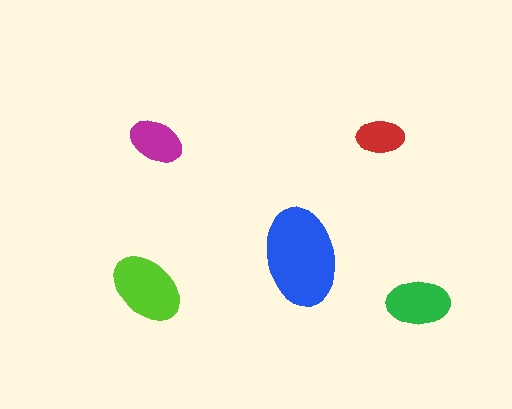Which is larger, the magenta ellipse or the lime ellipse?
The lime one.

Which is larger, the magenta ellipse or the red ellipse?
The magenta one.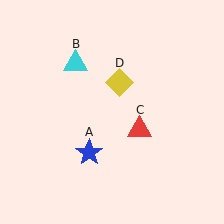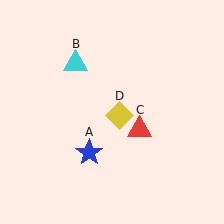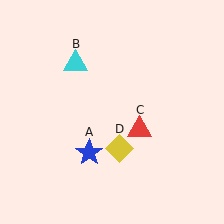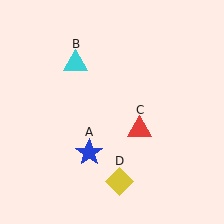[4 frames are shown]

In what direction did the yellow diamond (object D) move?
The yellow diamond (object D) moved down.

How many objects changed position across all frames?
1 object changed position: yellow diamond (object D).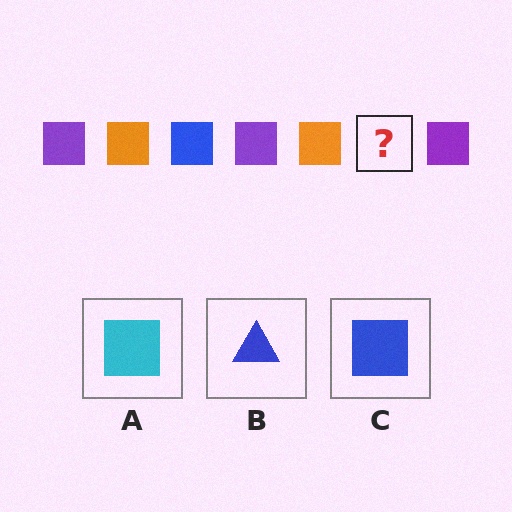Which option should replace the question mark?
Option C.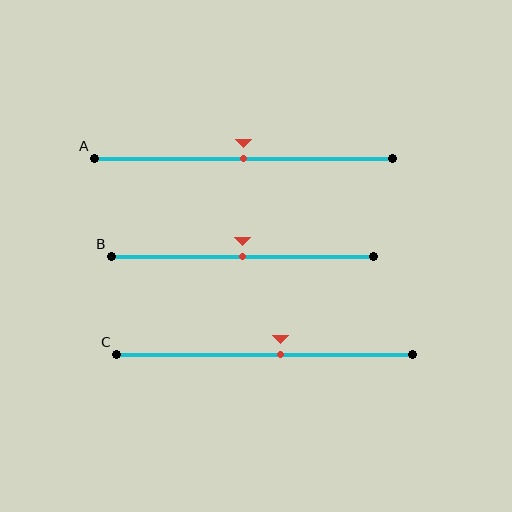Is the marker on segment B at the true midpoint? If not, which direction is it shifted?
Yes, the marker on segment B is at the true midpoint.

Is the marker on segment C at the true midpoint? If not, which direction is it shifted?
No, the marker on segment C is shifted to the right by about 6% of the segment length.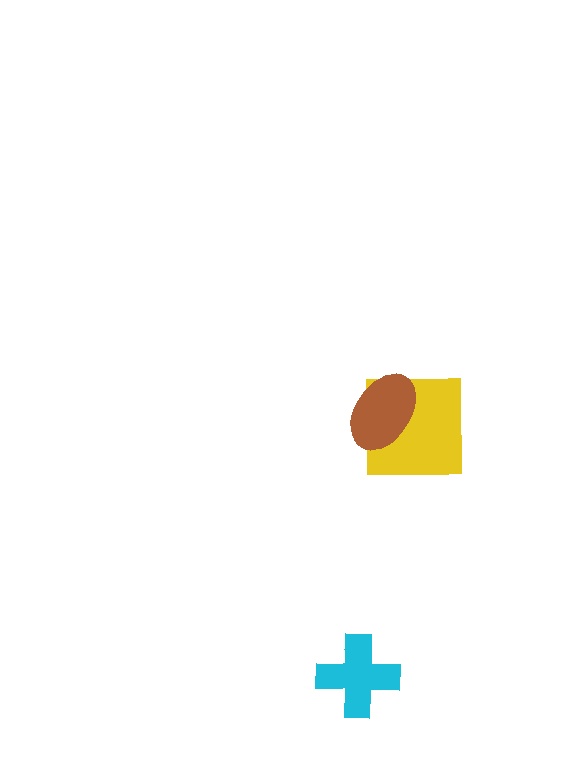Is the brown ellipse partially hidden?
No, no other shape covers it.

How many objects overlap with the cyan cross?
0 objects overlap with the cyan cross.